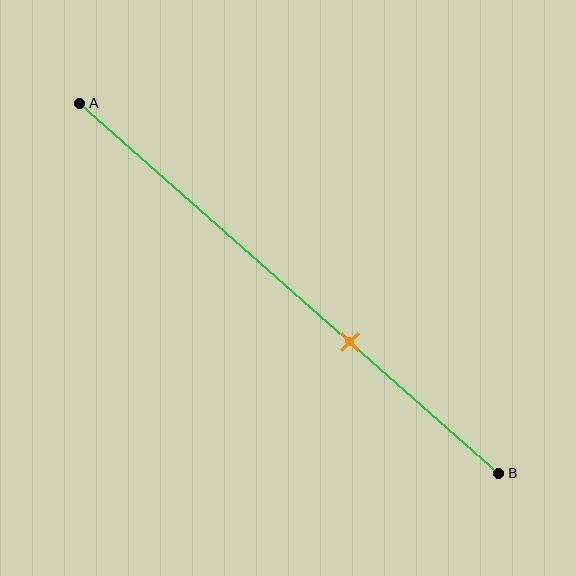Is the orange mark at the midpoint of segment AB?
No, the mark is at about 65% from A, not at the 50% midpoint.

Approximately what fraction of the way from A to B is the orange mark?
The orange mark is approximately 65% of the way from A to B.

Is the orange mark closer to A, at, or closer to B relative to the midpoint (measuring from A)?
The orange mark is closer to point B than the midpoint of segment AB.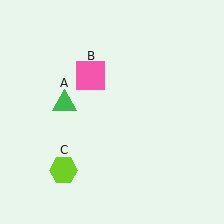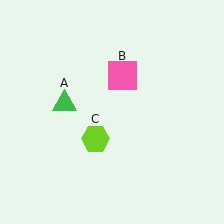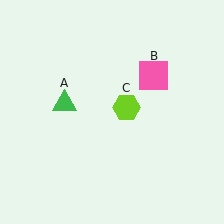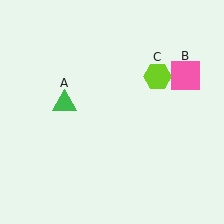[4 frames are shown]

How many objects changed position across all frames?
2 objects changed position: pink square (object B), lime hexagon (object C).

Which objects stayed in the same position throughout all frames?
Green triangle (object A) remained stationary.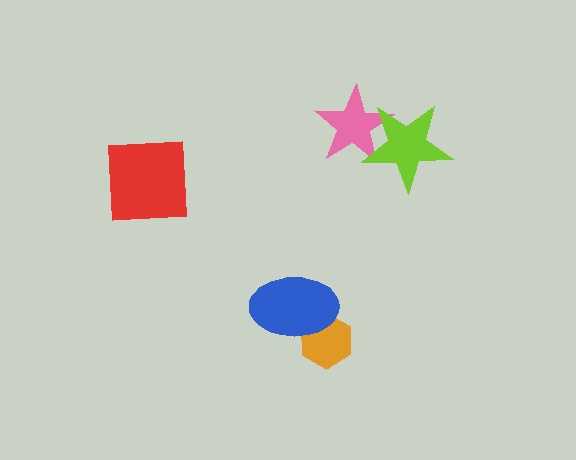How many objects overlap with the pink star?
1 object overlaps with the pink star.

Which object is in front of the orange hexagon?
The blue ellipse is in front of the orange hexagon.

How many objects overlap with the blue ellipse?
1 object overlaps with the blue ellipse.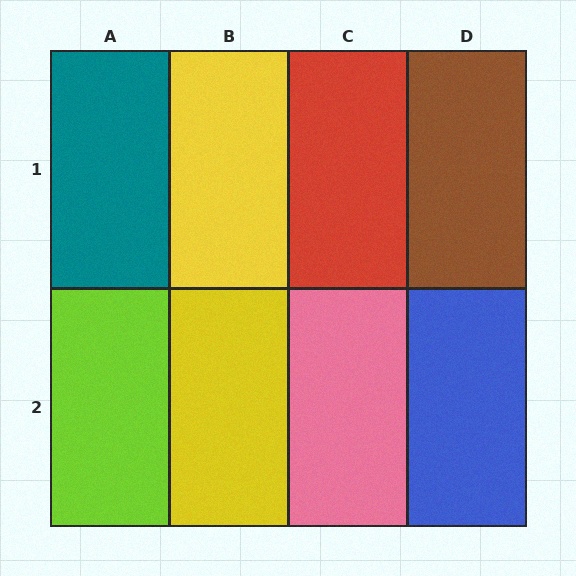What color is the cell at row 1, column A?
Teal.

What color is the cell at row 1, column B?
Yellow.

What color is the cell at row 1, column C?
Red.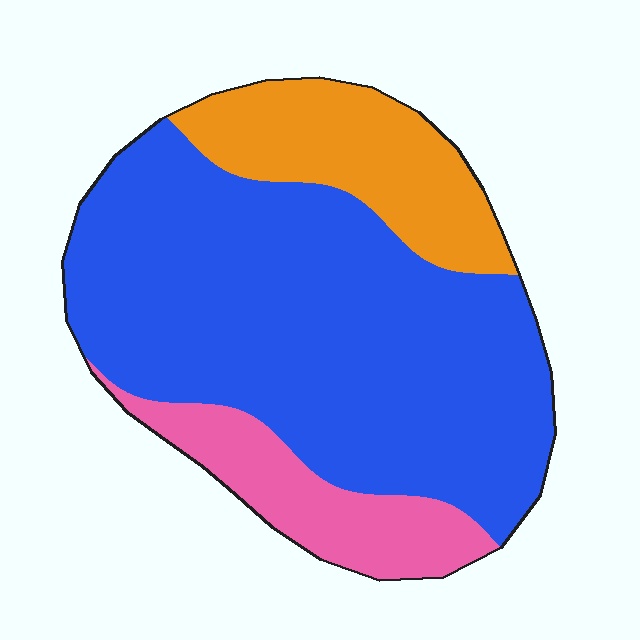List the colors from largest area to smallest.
From largest to smallest: blue, orange, pink.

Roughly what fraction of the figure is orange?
Orange covers around 20% of the figure.